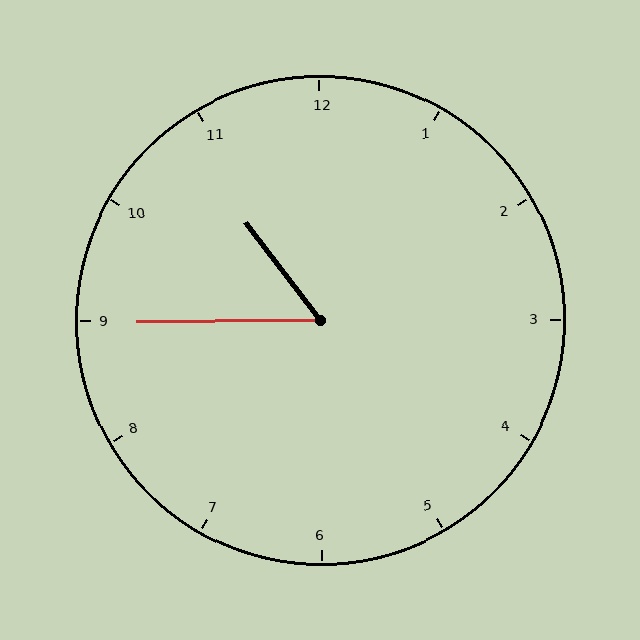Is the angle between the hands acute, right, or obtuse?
It is acute.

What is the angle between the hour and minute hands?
Approximately 52 degrees.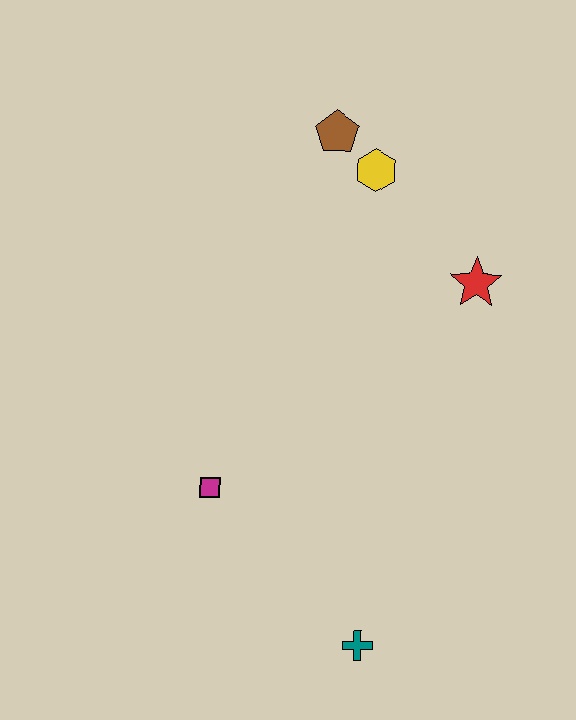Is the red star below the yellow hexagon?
Yes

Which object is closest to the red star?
The yellow hexagon is closest to the red star.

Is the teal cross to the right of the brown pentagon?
Yes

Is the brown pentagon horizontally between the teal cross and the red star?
No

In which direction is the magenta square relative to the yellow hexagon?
The magenta square is below the yellow hexagon.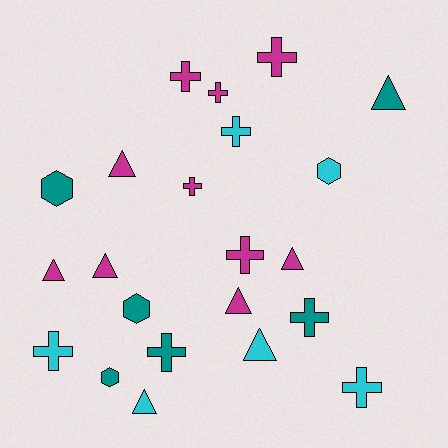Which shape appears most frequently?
Cross, with 10 objects.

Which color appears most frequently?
Magenta, with 10 objects.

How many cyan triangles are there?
There are 2 cyan triangles.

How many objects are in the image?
There are 22 objects.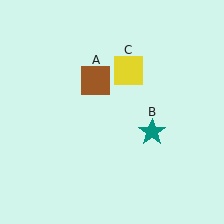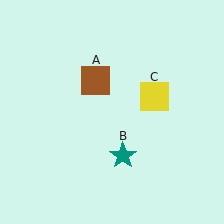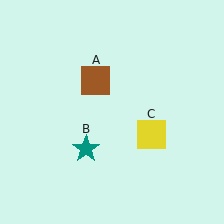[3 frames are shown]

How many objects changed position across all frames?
2 objects changed position: teal star (object B), yellow square (object C).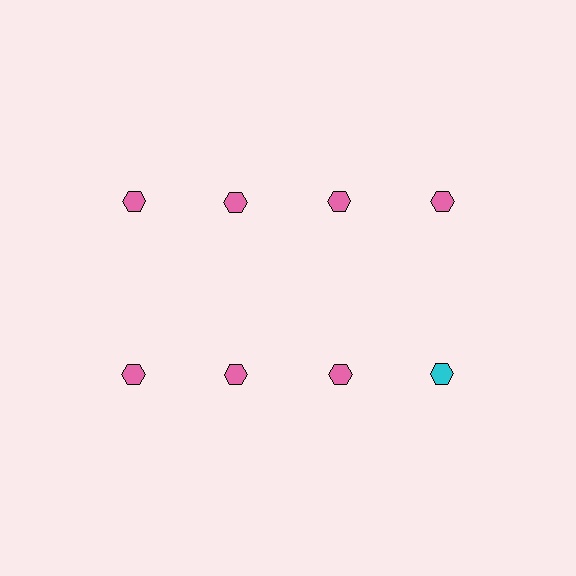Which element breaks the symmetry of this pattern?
The cyan hexagon in the second row, second from right column breaks the symmetry. All other shapes are pink hexagons.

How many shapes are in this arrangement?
There are 8 shapes arranged in a grid pattern.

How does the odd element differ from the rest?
It has a different color: cyan instead of pink.